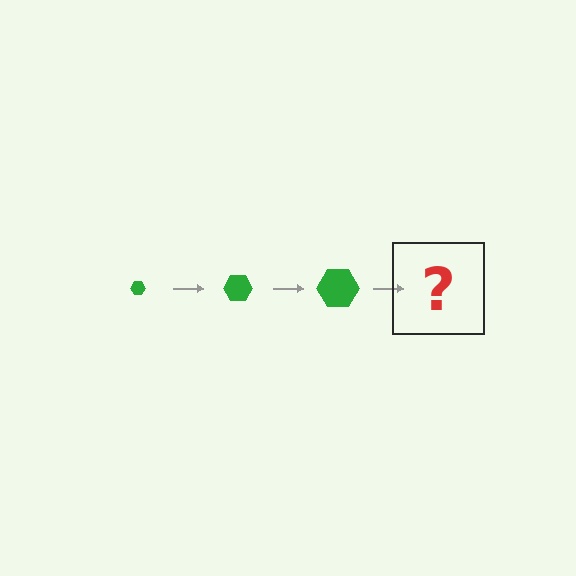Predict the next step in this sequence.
The next step is a green hexagon, larger than the previous one.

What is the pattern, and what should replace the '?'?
The pattern is that the hexagon gets progressively larger each step. The '?' should be a green hexagon, larger than the previous one.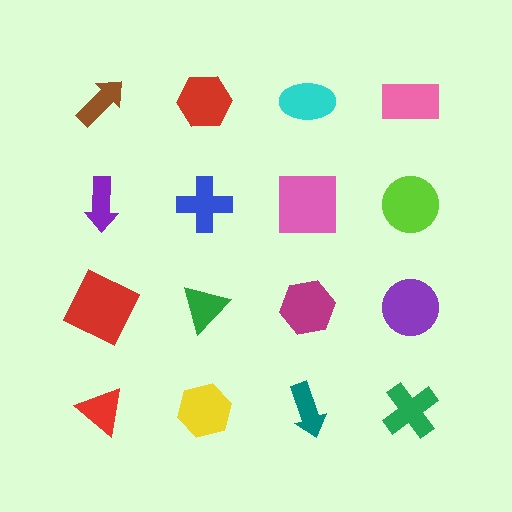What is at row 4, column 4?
A green cross.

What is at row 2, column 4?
A lime circle.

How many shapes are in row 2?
4 shapes.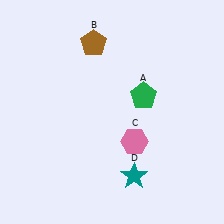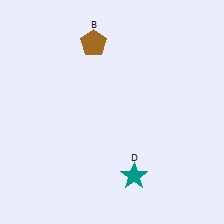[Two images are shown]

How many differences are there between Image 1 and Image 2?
There are 2 differences between the two images.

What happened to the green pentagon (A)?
The green pentagon (A) was removed in Image 2. It was in the top-right area of Image 1.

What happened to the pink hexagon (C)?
The pink hexagon (C) was removed in Image 2. It was in the bottom-right area of Image 1.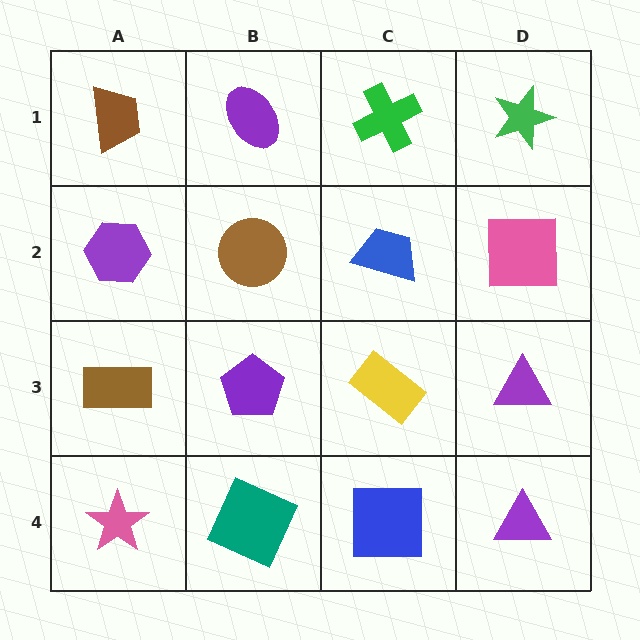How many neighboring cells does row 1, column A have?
2.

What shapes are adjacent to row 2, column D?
A green star (row 1, column D), a purple triangle (row 3, column D), a blue trapezoid (row 2, column C).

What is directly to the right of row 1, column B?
A green cross.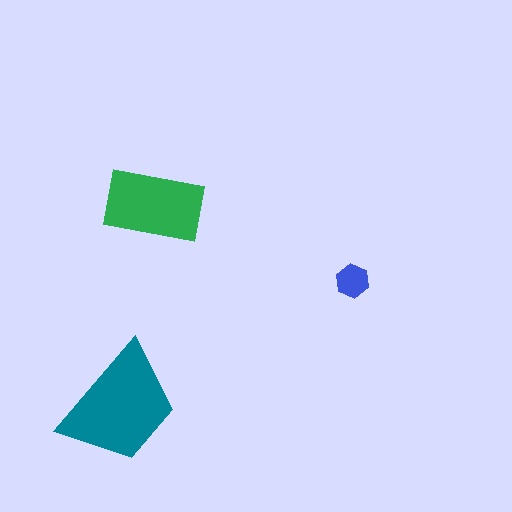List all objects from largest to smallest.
The teal trapezoid, the green rectangle, the blue hexagon.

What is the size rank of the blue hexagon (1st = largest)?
3rd.